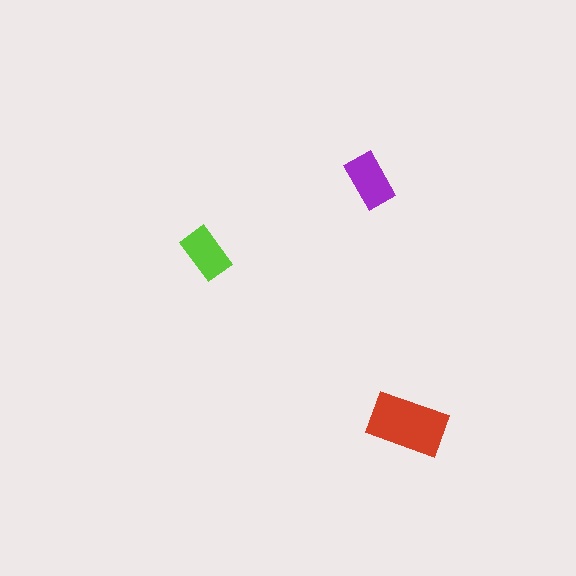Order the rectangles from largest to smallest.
the red one, the purple one, the lime one.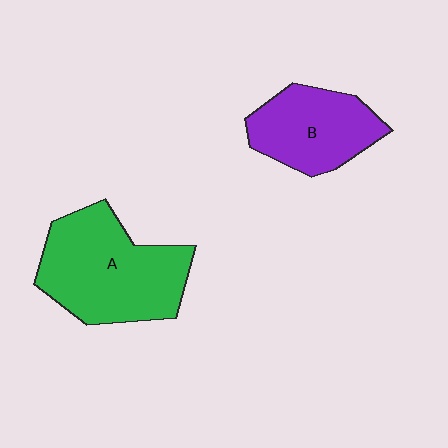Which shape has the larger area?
Shape A (green).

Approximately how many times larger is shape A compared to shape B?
Approximately 1.5 times.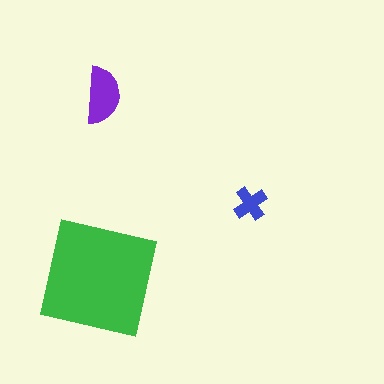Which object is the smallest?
The blue cross.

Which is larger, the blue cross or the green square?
The green square.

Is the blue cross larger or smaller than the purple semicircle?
Smaller.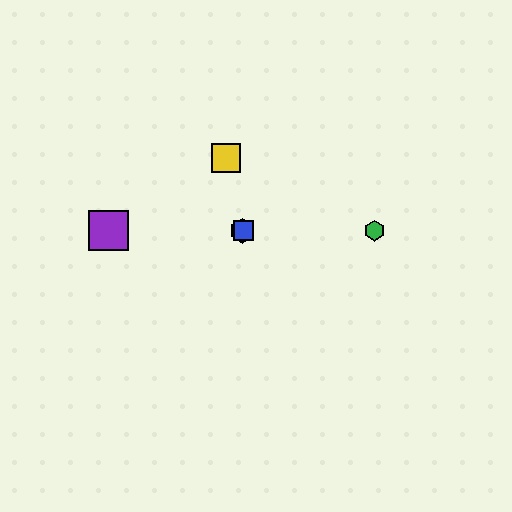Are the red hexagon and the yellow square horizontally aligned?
No, the red hexagon is at y≈231 and the yellow square is at y≈158.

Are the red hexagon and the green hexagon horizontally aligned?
Yes, both are at y≈231.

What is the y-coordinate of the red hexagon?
The red hexagon is at y≈231.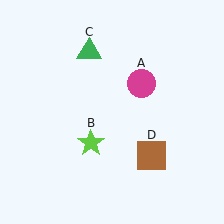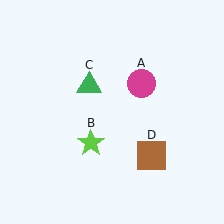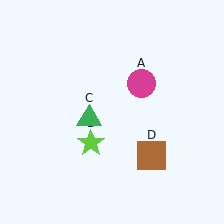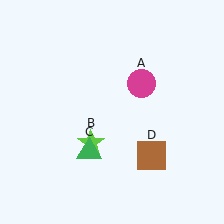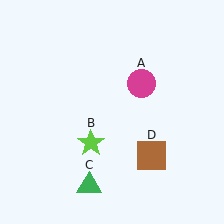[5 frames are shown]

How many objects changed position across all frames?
1 object changed position: green triangle (object C).